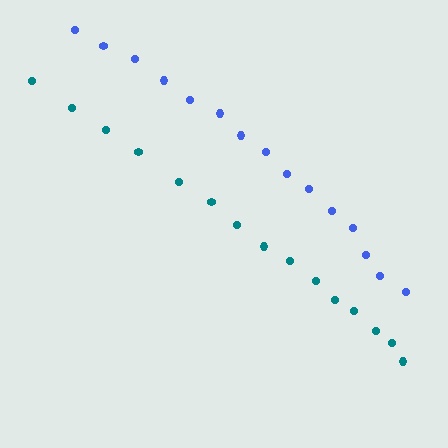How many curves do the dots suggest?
There are 2 distinct paths.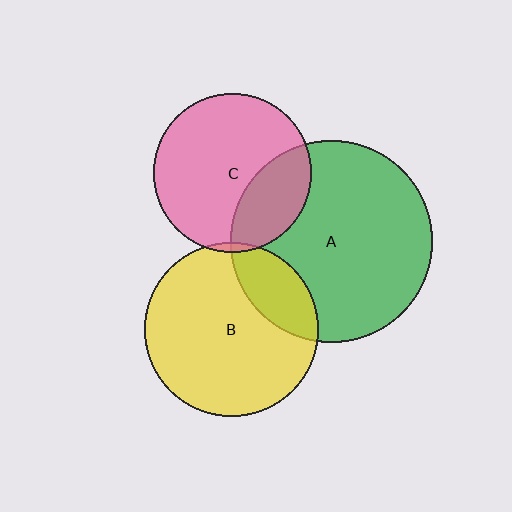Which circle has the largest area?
Circle A (green).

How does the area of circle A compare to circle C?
Approximately 1.6 times.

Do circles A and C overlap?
Yes.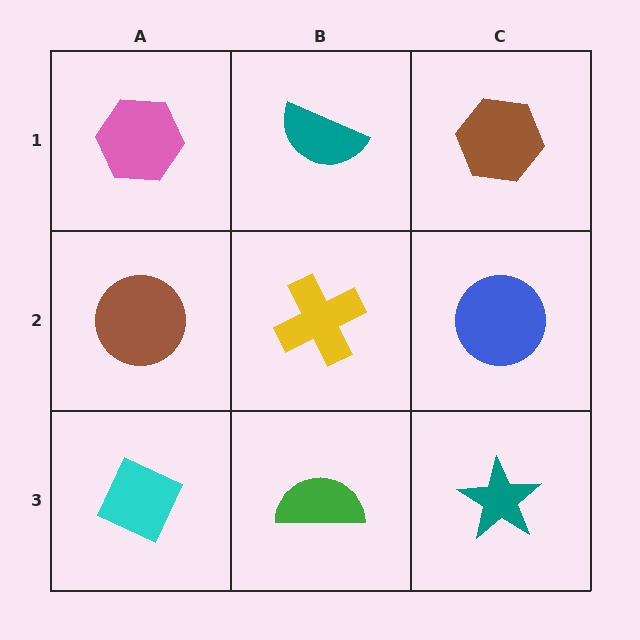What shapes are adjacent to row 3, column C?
A blue circle (row 2, column C), a green semicircle (row 3, column B).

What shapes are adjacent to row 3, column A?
A brown circle (row 2, column A), a green semicircle (row 3, column B).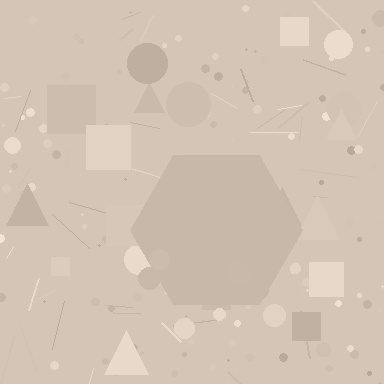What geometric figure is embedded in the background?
A hexagon is embedded in the background.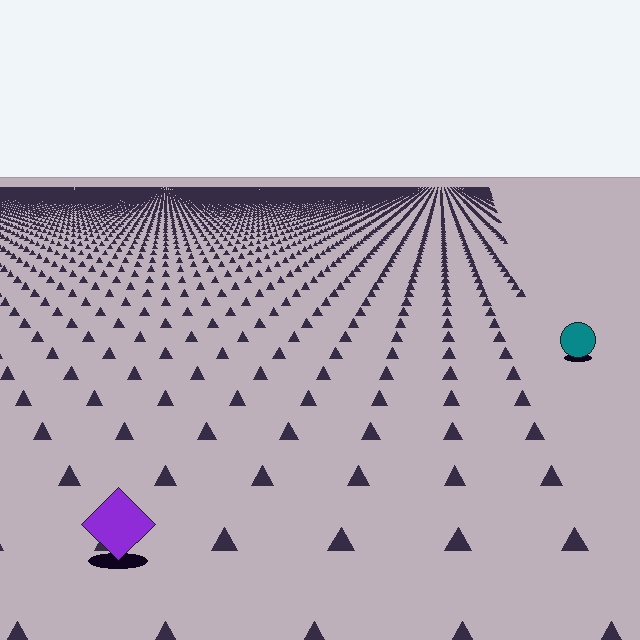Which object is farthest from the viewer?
The teal circle is farthest from the viewer. It appears smaller and the ground texture around it is denser.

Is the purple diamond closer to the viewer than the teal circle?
Yes. The purple diamond is closer — you can tell from the texture gradient: the ground texture is coarser near it.